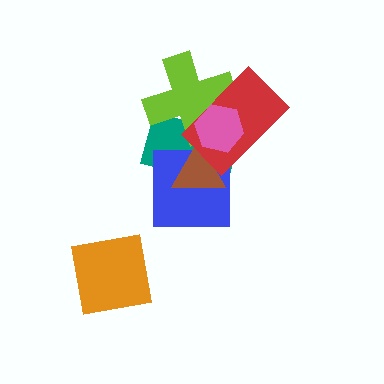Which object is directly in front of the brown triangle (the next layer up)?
The red rectangle is directly in front of the brown triangle.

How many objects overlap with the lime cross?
3 objects overlap with the lime cross.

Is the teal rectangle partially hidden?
Yes, it is partially covered by another shape.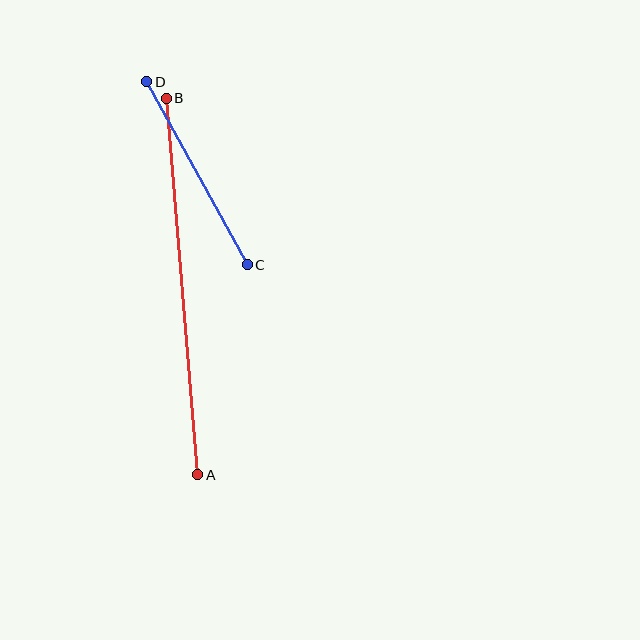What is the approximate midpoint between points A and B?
The midpoint is at approximately (182, 287) pixels.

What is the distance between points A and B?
The distance is approximately 378 pixels.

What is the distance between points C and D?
The distance is approximately 209 pixels.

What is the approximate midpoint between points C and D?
The midpoint is at approximately (197, 173) pixels.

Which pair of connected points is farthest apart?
Points A and B are farthest apart.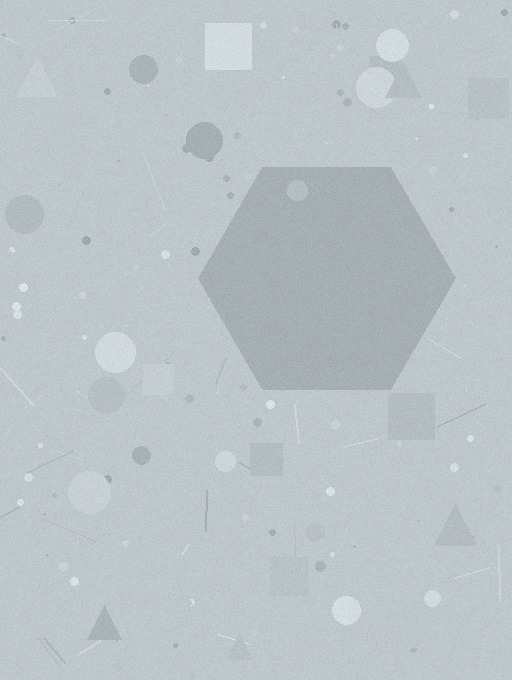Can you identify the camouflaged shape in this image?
The camouflaged shape is a hexagon.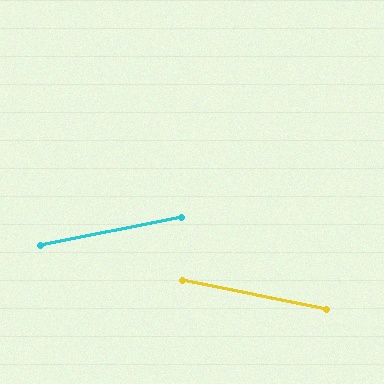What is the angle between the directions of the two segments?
Approximately 22 degrees.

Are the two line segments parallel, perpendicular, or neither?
Neither parallel nor perpendicular — they differ by about 22°.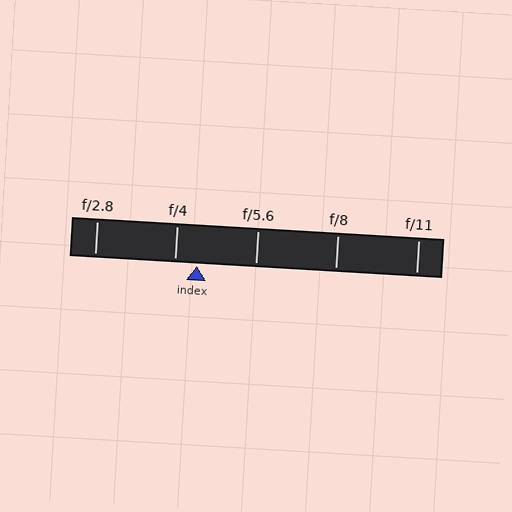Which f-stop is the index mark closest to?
The index mark is closest to f/4.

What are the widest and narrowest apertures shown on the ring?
The widest aperture shown is f/2.8 and the narrowest is f/11.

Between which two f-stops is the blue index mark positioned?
The index mark is between f/4 and f/5.6.